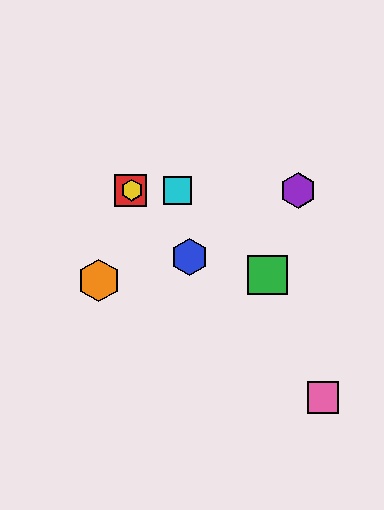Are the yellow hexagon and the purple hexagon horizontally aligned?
Yes, both are at y≈190.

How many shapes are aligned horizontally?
4 shapes (the red square, the yellow hexagon, the purple hexagon, the cyan square) are aligned horizontally.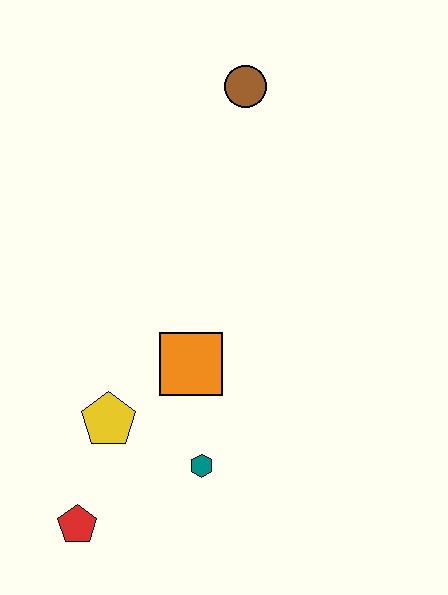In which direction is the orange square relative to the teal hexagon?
The orange square is above the teal hexagon.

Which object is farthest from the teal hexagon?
The brown circle is farthest from the teal hexagon.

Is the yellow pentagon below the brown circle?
Yes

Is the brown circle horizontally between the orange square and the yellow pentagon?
No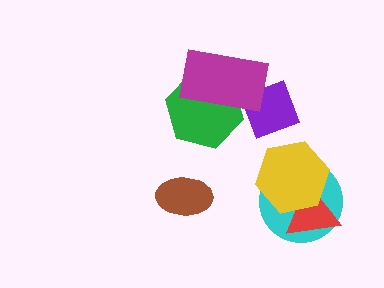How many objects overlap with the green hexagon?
1 object overlaps with the green hexagon.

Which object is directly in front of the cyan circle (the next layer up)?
The red triangle is directly in front of the cyan circle.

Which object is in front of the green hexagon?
The magenta rectangle is in front of the green hexagon.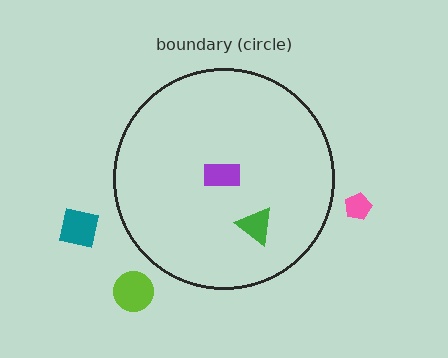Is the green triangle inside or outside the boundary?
Inside.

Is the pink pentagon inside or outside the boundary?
Outside.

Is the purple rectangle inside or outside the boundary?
Inside.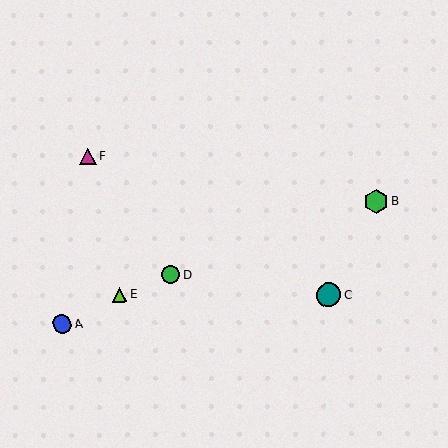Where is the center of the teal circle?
The center of the teal circle is at (329, 295).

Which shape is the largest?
The teal circle (labeled C) is the largest.